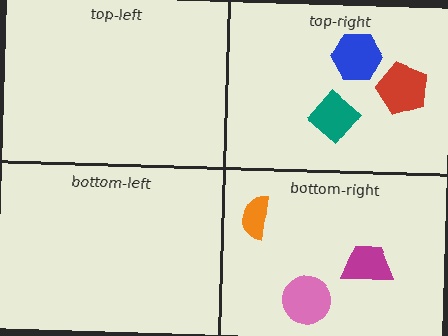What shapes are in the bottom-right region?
The magenta trapezoid, the orange semicircle, the pink circle.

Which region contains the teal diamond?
The top-right region.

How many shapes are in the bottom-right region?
3.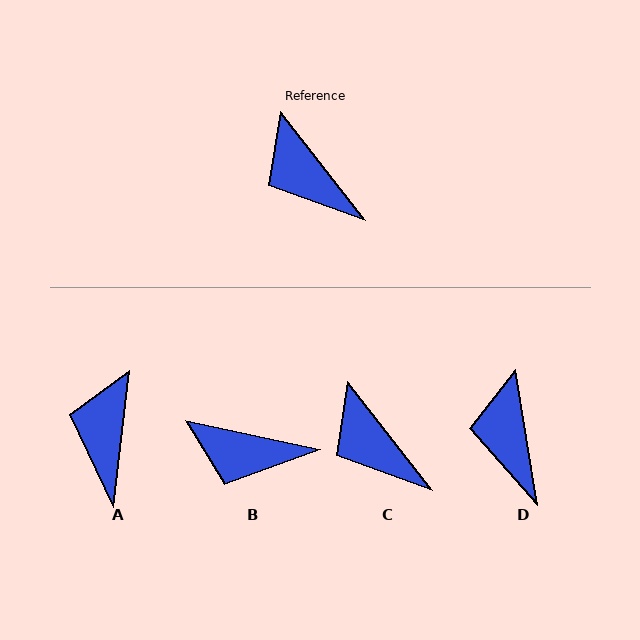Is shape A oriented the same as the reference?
No, it is off by about 45 degrees.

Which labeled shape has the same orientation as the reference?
C.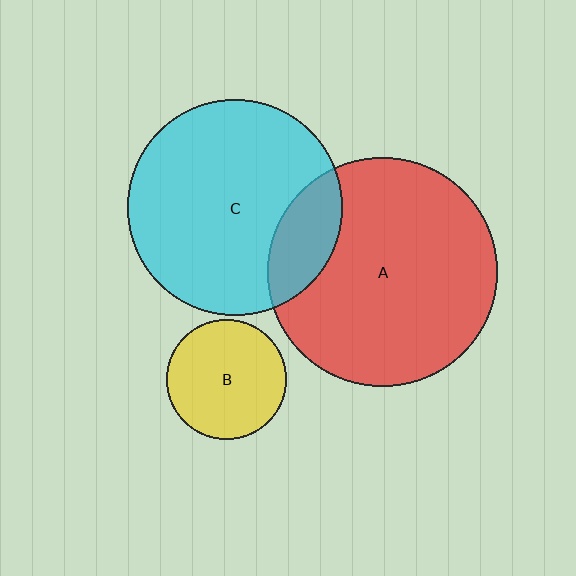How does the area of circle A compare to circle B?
Approximately 3.7 times.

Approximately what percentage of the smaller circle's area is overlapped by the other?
Approximately 20%.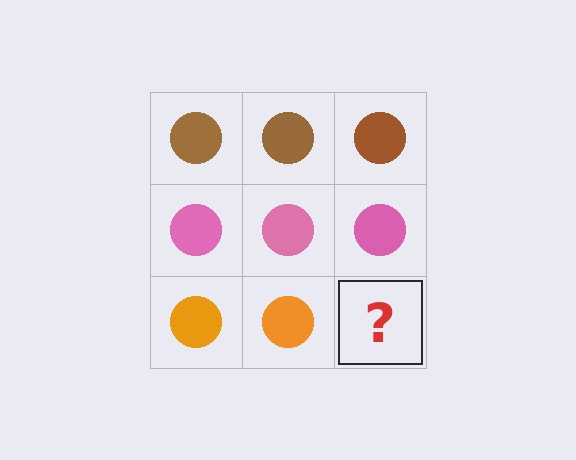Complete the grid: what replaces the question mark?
The question mark should be replaced with an orange circle.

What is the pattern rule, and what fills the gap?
The rule is that each row has a consistent color. The gap should be filled with an orange circle.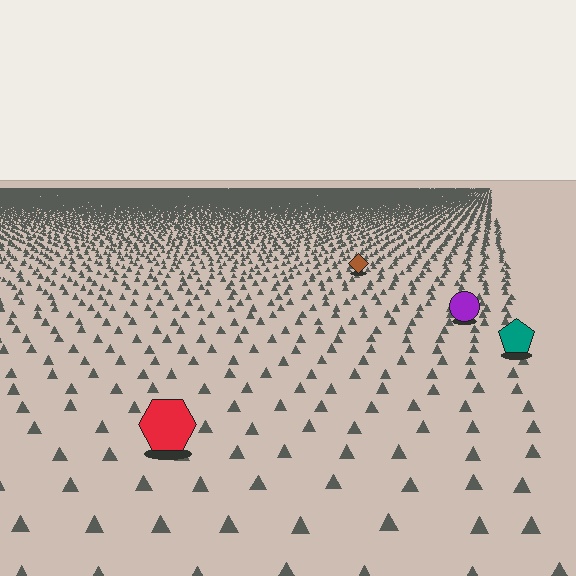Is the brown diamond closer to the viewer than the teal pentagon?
No. The teal pentagon is closer — you can tell from the texture gradient: the ground texture is coarser near it.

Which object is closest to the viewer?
The red hexagon is closest. The texture marks near it are larger and more spread out.